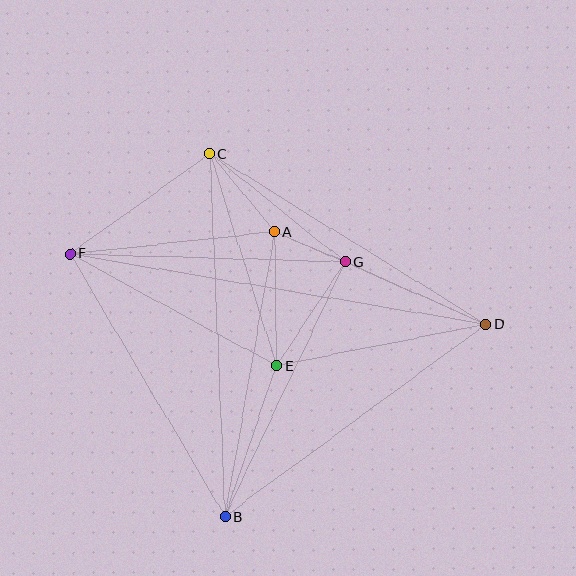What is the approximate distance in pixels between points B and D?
The distance between B and D is approximately 325 pixels.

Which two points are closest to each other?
Points A and G are closest to each other.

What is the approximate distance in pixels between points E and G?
The distance between E and G is approximately 124 pixels.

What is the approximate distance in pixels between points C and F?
The distance between C and F is approximately 172 pixels.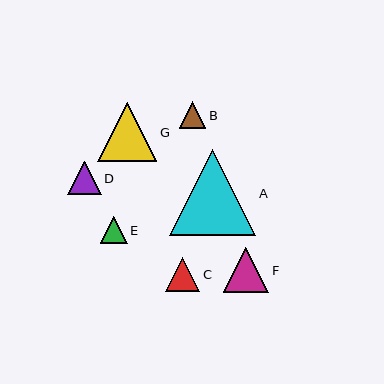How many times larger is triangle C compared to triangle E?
Triangle C is approximately 1.3 times the size of triangle E.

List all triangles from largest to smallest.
From largest to smallest: A, G, F, C, D, B, E.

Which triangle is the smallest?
Triangle E is the smallest with a size of approximately 27 pixels.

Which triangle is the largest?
Triangle A is the largest with a size of approximately 86 pixels.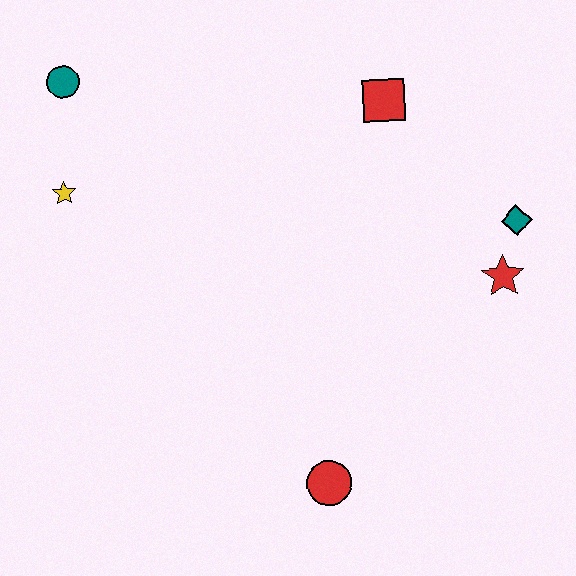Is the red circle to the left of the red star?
Yes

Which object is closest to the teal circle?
The yellow star is closest to the teal circle.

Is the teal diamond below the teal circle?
Yes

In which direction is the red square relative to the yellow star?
The red square is to the right of the yellow star.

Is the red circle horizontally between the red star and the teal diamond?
No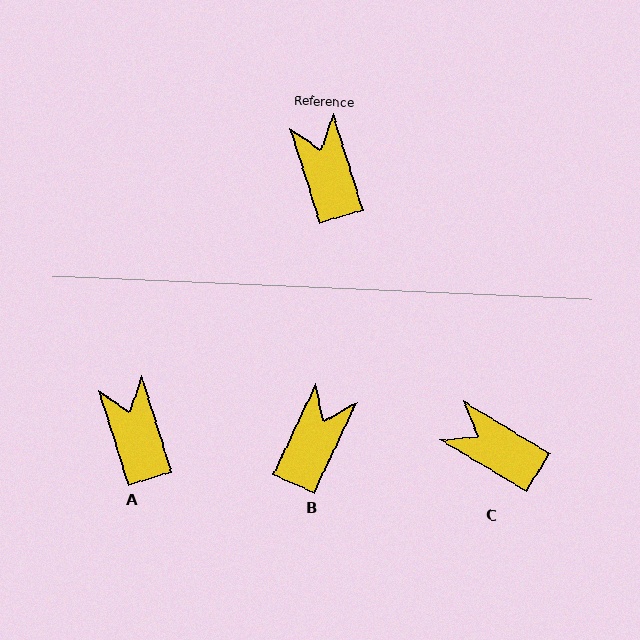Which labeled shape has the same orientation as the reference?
A.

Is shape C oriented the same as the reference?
No, it is off by about 41 degrees.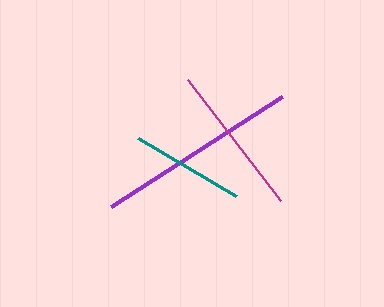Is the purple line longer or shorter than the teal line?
The purple line is longer than the teal line.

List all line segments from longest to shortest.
From longest to shortest: purple, magenta, teal.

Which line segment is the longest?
The purple line is the longest at approximately 204 pixels.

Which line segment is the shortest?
The teal line is the shortest at approximately 113 pixels.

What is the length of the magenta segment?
The magenta segment is approximately 153 pixels long.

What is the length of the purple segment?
The purple segment is approximately 204 pixels long.